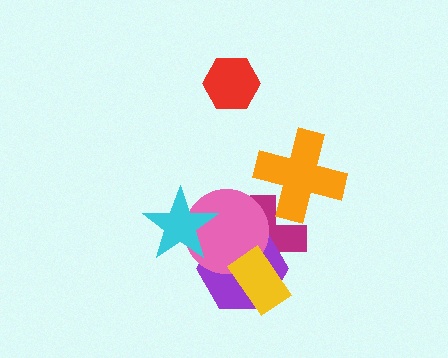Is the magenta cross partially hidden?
Yes, it is partially covered by another shape.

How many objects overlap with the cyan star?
2 objects overlap with the cyan star.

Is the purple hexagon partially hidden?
Yes, it is partially covered by another shape.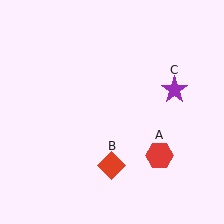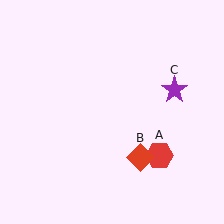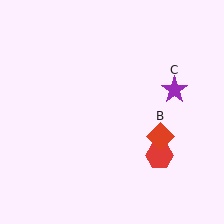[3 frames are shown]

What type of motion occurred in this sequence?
The red diamond (object B) rotated counterclockwise around the center of the scene.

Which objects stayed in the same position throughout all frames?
Red hexagon (object A) and purple star (object C) remained stationary.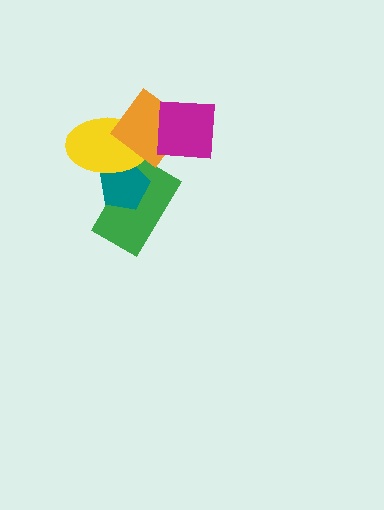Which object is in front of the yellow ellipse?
The orange diamond is in front of the yellow ellipse.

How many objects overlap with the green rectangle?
2 objects overlap with the green rectangle.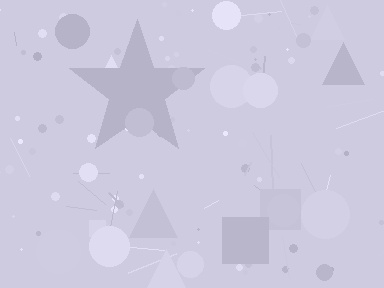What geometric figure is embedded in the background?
A star is embedded in the background.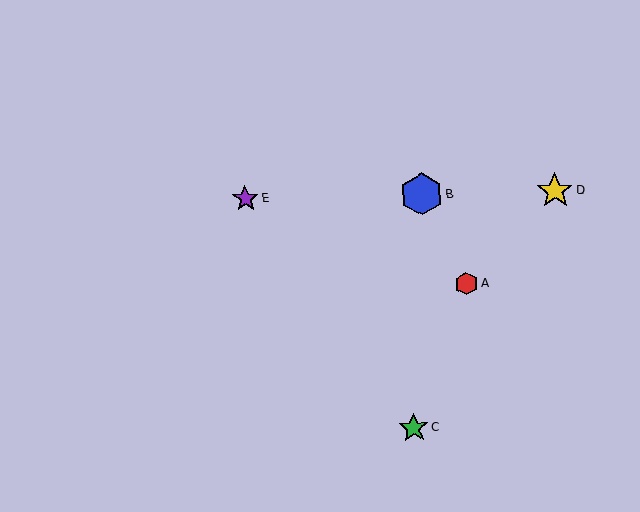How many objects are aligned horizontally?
3 objects (B, D, E) are aligned horizontally.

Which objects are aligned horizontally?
Objects B, D, E are aligned horizontally.